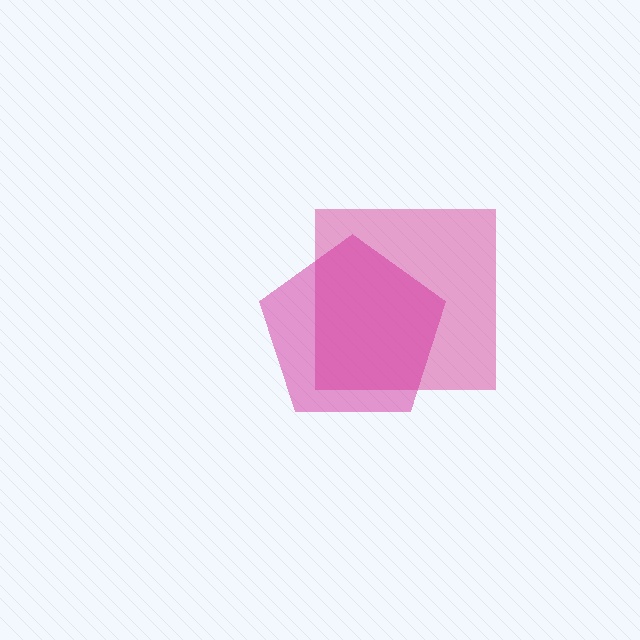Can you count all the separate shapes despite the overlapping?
Yes, there are 2 separate shapes.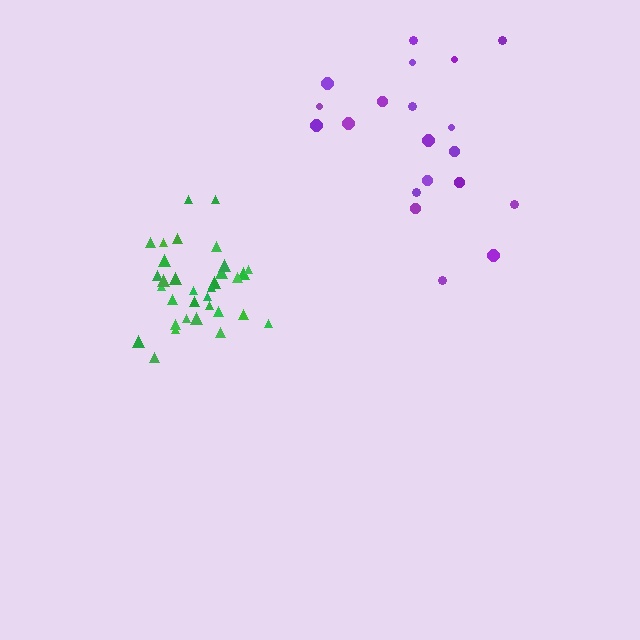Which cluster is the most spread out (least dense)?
Purple.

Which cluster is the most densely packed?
Green.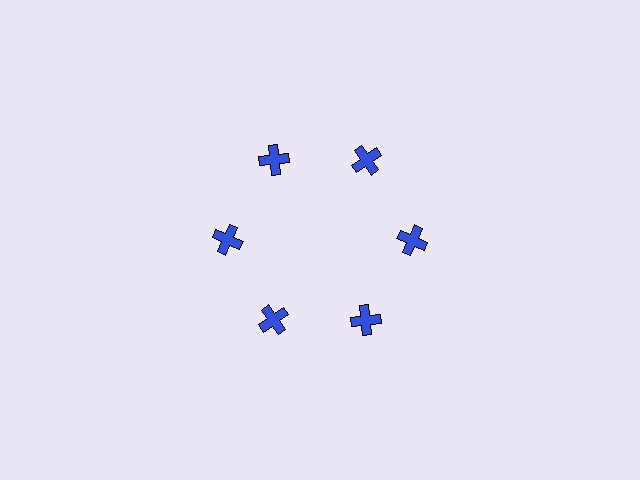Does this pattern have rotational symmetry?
Yes, this pattern has 6-fold rotational symmetry. It looks the same after rotating 60 degrees around the center.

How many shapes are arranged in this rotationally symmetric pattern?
There are 6 shapes, arranged in 6 groups of 1.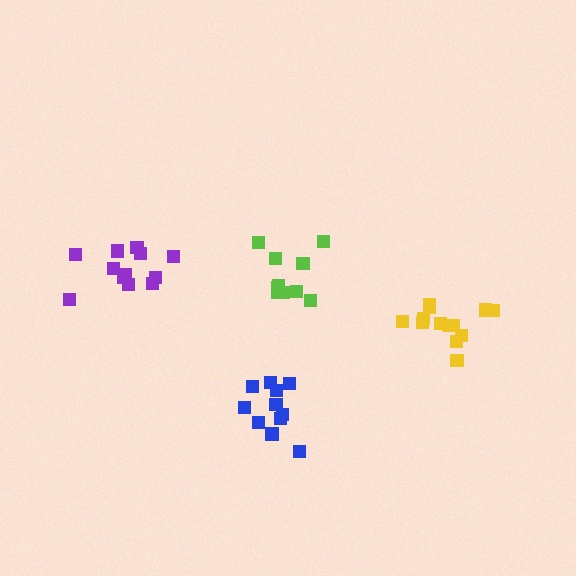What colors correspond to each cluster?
The clusters are colored: blue, lime, yellow, purple.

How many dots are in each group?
Group 1: 11 dots, Group 2: 10 dots, Group 3: 13 dots, Group 4: 12 dots (46 total).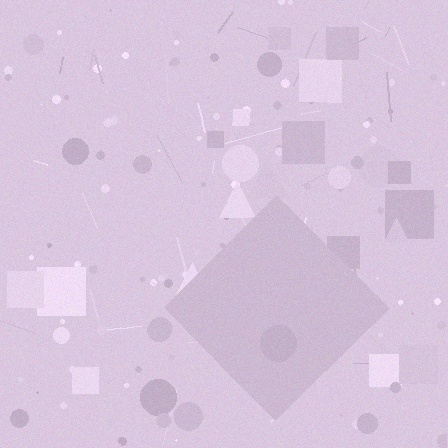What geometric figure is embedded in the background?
A diamond is embedded in the background.